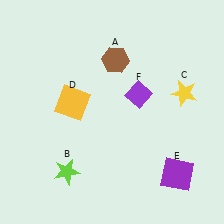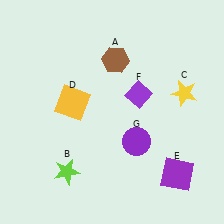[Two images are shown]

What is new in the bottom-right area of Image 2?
A purple circle (G) was added in the bottom-right area of Image 2.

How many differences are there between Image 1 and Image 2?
There is 1 difference between the two images.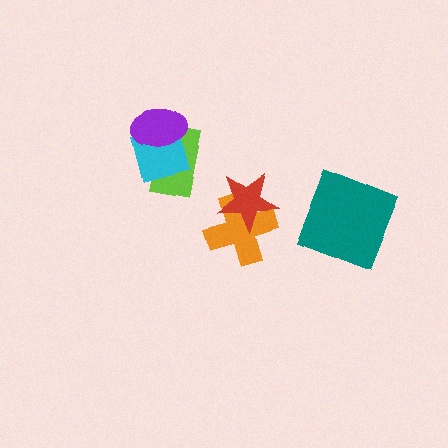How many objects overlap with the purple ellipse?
2 objects overlap with the purple ellipse.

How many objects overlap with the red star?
1 object overlaps with the red star.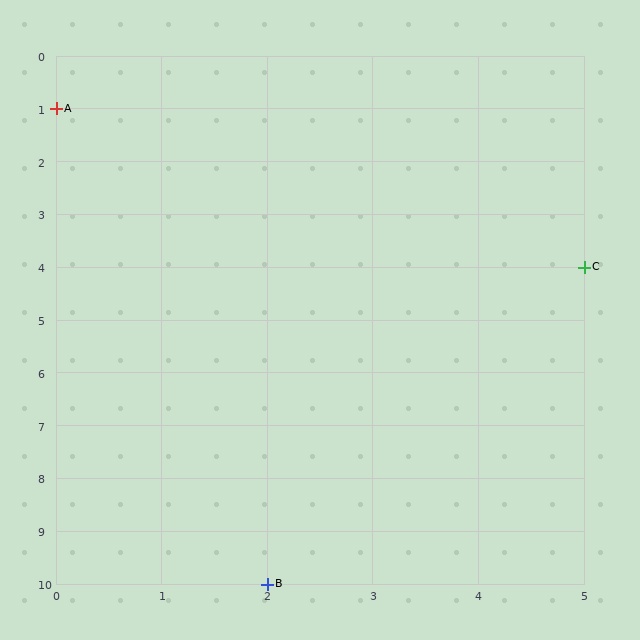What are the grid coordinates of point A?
Point A is at grid coordinates (0, 1).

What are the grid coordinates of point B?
Point B is at grid coordinates (2, 10).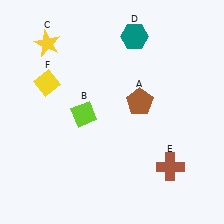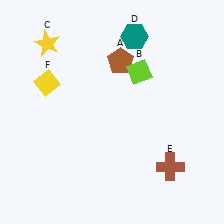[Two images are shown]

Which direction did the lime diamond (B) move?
The lime diamond (B) moved right.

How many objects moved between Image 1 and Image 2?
2 objects moved between the two images.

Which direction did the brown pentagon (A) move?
The brown pentagon (A) moved up.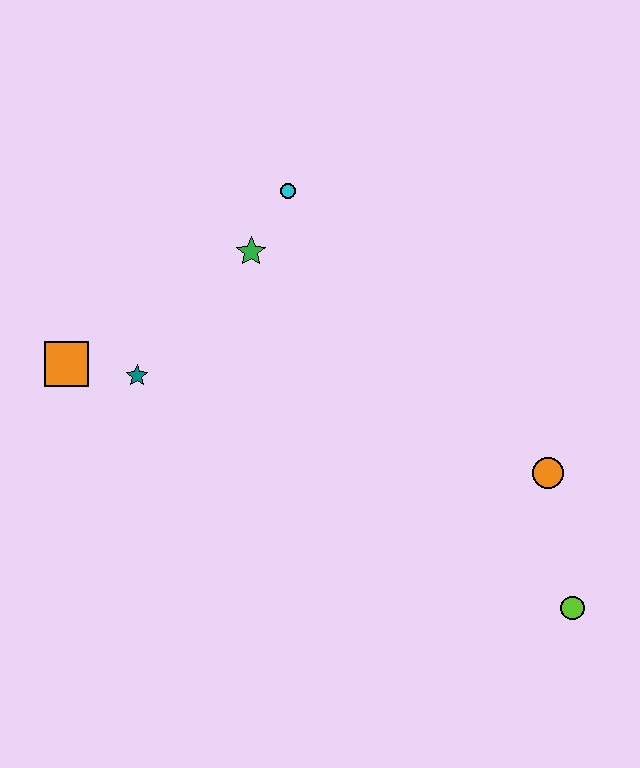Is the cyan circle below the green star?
No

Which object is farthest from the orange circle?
The orange square is farthest from the orange circle.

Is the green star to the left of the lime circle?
Yes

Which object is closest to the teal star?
The orange square is closest to the teal star.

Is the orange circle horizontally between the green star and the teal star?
No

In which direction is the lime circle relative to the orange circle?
The lime circle is below the orange circle.